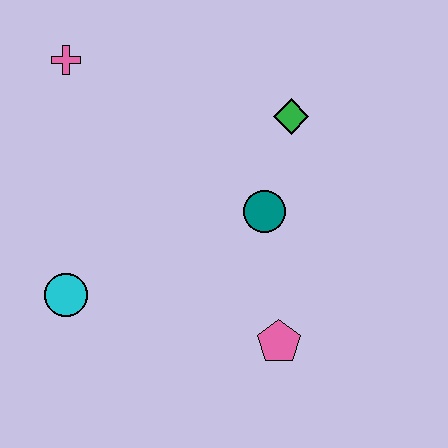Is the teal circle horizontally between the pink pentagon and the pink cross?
Yes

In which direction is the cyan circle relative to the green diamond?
The cyan circle is to the left of the green diamond.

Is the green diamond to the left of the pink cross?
No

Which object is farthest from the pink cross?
The pink pentagon is farthest from the pink cross.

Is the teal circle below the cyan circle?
No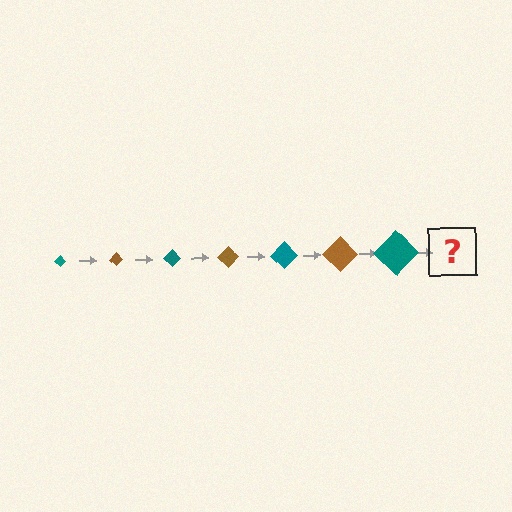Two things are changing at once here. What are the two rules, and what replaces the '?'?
The two rules are that the diamond grows larger each step and the color cycles through teal and brown. The '?' should be a brown diamond, larger than the previous one.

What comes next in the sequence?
The next element should be a brown diamond, larger than the previous one.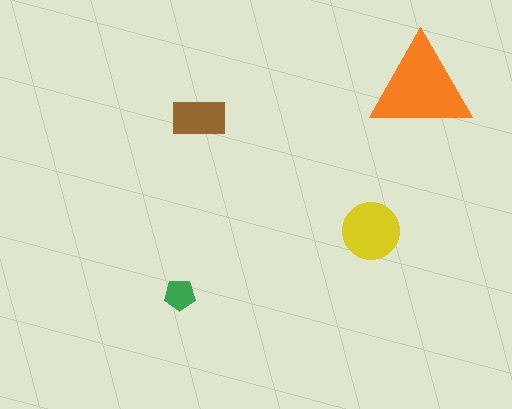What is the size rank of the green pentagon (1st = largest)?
4th.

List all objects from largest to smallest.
The orange triangle, the yellow circle, the brown rectangle, the green pentagon.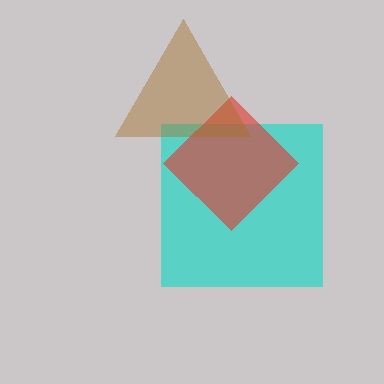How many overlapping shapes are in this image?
There are 3 overlapping shapes in the image.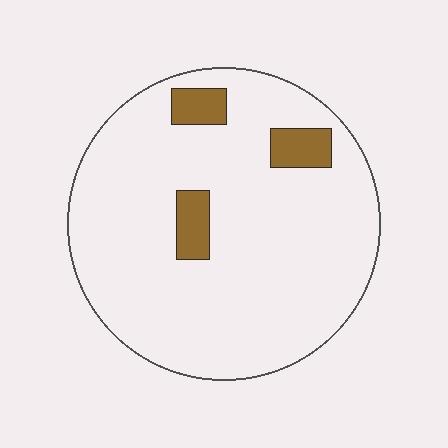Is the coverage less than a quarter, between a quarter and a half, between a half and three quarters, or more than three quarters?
Less than a quarter.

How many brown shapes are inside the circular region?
3.